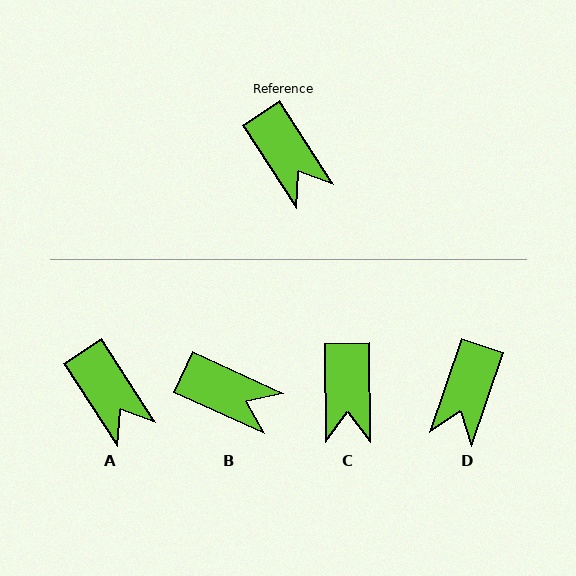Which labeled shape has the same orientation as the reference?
A.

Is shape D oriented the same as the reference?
No, it is off by about 52 degrees.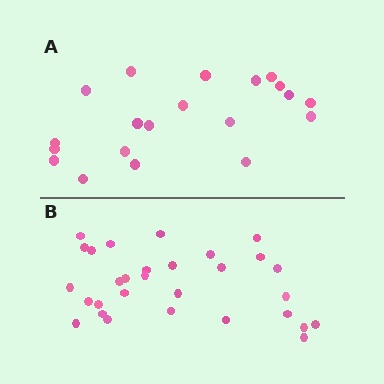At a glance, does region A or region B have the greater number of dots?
Region B (the bottom region) has more dots.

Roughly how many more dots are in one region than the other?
Region B has roughly 10 or so more dots than region A.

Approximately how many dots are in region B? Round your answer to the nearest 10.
About 30 dots.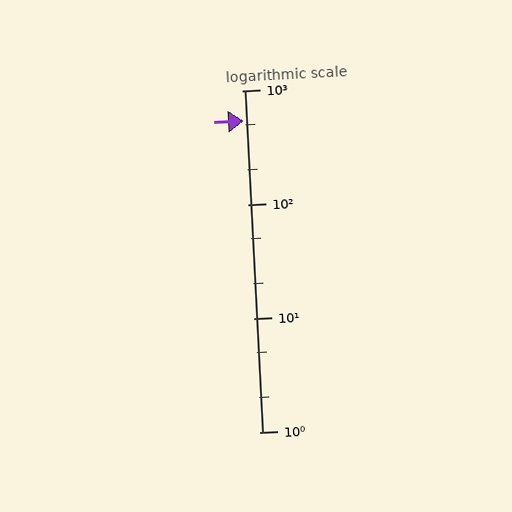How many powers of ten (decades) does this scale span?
The scale spans 3 decades, from 1 to 1000.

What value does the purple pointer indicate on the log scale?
The pointer indicates approximately 540.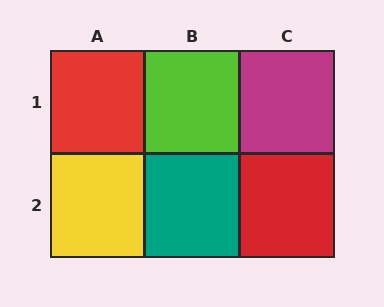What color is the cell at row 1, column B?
Lime.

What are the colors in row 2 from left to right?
Yellow, teal, red.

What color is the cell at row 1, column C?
Magenta.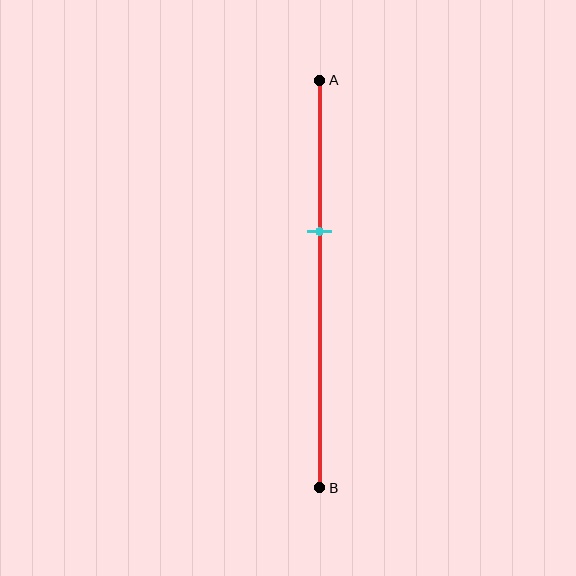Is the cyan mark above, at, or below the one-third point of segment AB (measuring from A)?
The cyan mark is below the one-third point of segment AB.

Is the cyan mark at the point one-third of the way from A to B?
No, the mark is at about 35% from A, not at the 33% one-third point.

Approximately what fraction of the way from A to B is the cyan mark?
The cyan mark is approximately 35% of the way from A to B.